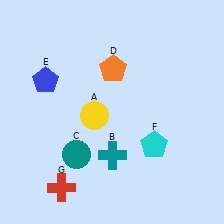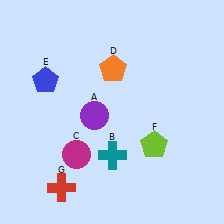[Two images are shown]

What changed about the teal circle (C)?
In Image 1, C is teal. In Image 2, it changed to magenta.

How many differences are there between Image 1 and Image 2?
There are 3 differences between the two images.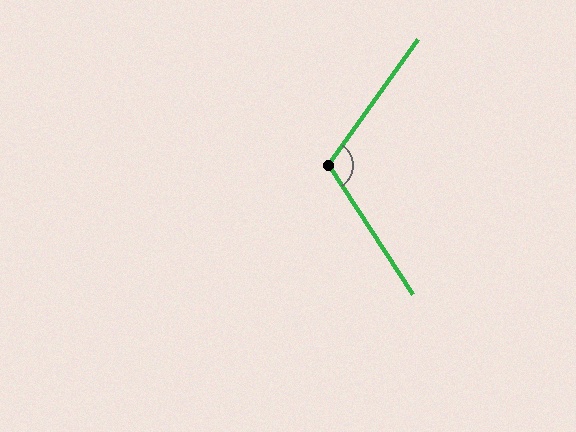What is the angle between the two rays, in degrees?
Approximately 111 degrees.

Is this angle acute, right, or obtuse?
It is obtuse.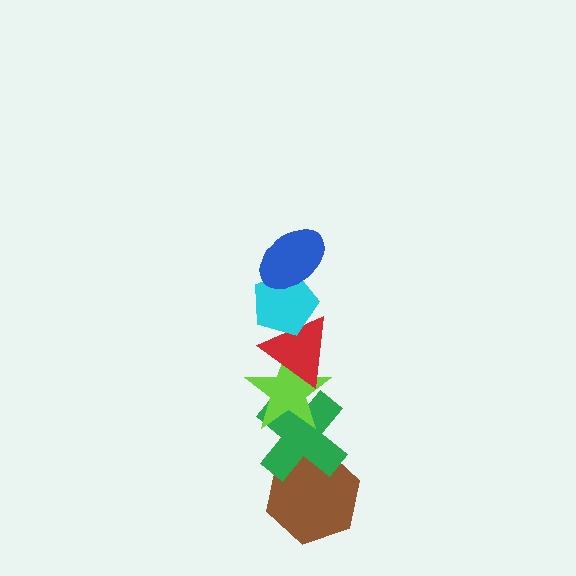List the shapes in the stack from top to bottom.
From top to bottom: the blue ellipse, the cyan pentagon, the red triangle, the lime star, the green cross, the brown hexagon.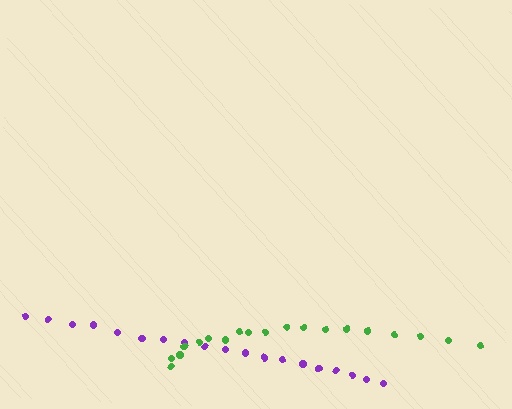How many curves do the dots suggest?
There are 2 distinct paths.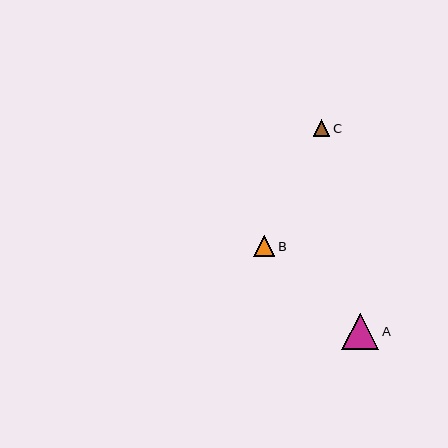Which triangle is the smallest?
Triangle C is the smallest with a size of approximately 17 pixels.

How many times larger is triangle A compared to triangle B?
Triangle A is approximately 1.8 times the size of triangle B.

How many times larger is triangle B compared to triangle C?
Triangle B is approximately 1.2 times the size of triangle C.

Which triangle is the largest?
Triangle A is the largest with a size of approximately 37 pixels.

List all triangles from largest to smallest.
From largest to smallest: A, B, C.